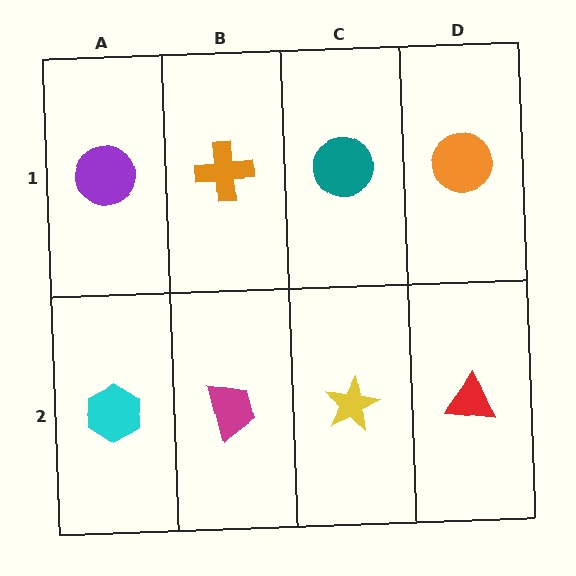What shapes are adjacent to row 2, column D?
An orange circle (row 1, column D), a yellow star (row 2, column C).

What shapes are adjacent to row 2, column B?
An orange cross (row 1, column B), a cyan hexagon (row 2, column A), a yellow star (row 2, column C).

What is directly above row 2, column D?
An orange circle.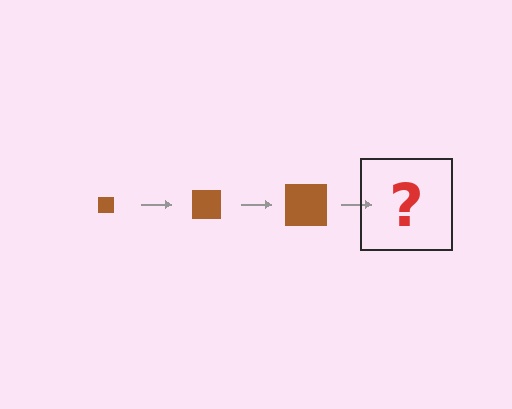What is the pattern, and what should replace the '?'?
The pattern is that the square gets progressively larger each step. The '?' should be a brown square, larger than the previous one.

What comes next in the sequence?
The next element should be a brown square, larger than the previous one.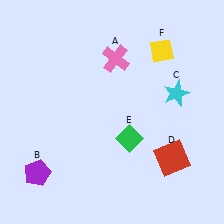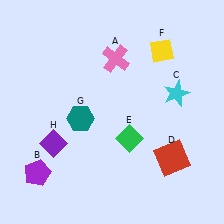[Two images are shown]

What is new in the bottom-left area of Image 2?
A teal hexagon (G) was added in the bottom-left area of Image 2.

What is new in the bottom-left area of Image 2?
A purple diamond (H) was added in the bottom-left area of Image 2.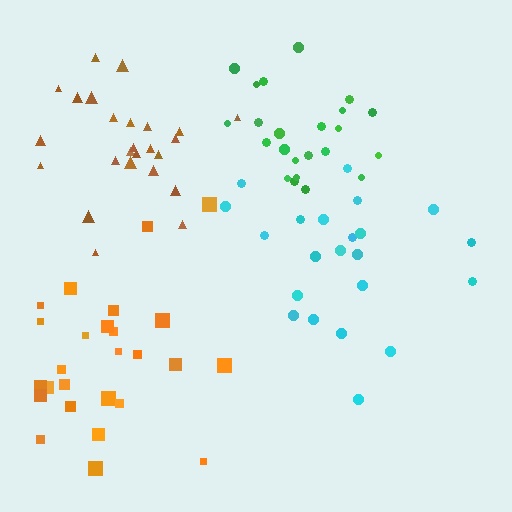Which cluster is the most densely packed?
Green.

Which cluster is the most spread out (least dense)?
Cyan.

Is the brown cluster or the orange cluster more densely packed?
Brown.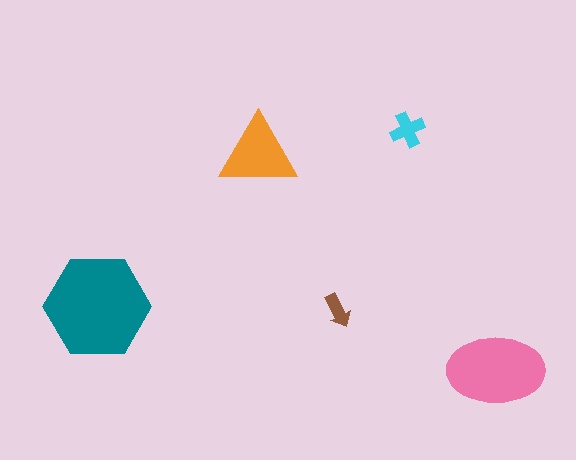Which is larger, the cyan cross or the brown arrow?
The cyan cross.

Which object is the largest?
The teal hexagon.